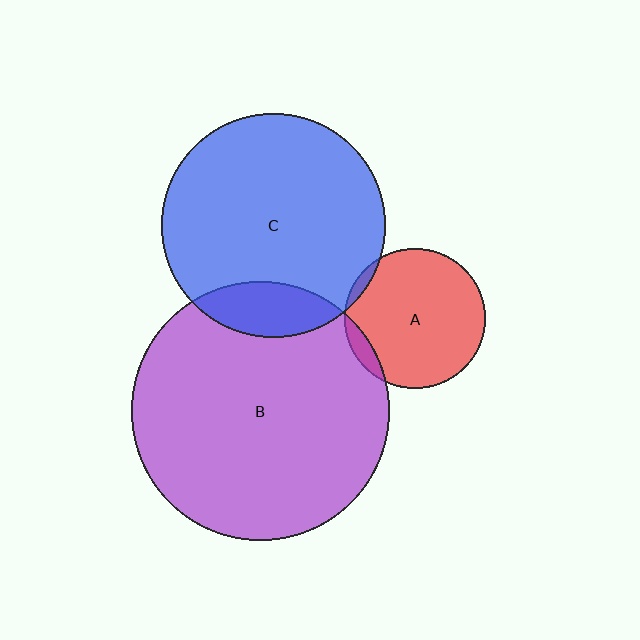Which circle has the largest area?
Circle B (purple).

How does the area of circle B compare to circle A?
Approximately 3.4 times.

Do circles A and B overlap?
Yes.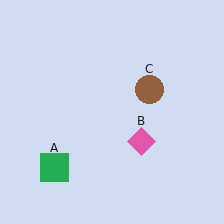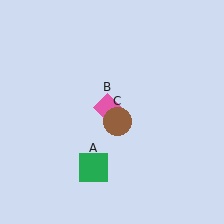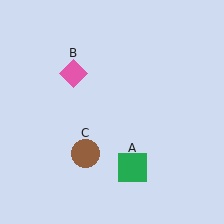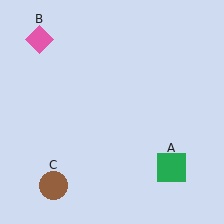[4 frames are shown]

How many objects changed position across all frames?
3 objects changed position: green square (object A), pink diamond (object B), brown circle (object C).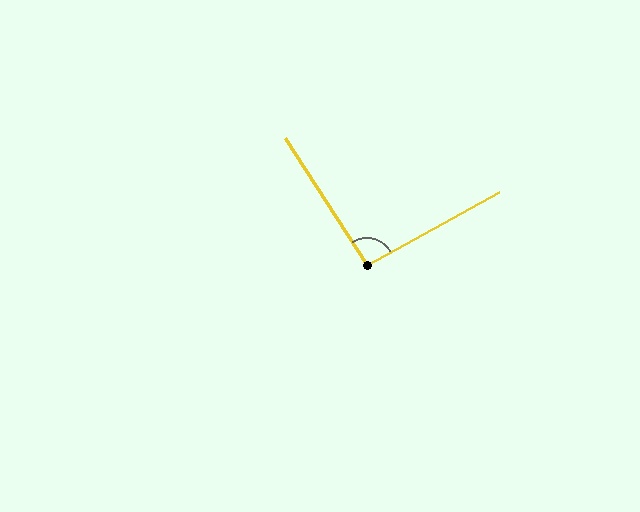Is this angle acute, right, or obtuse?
It is approximately a right angle.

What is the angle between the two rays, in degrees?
Approximately 94 degrees.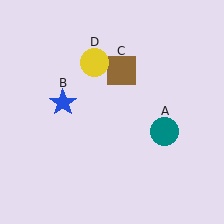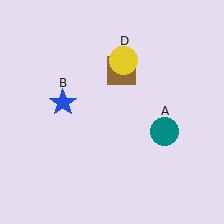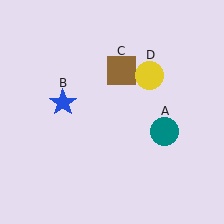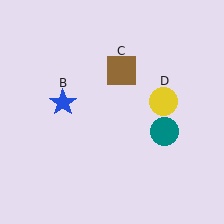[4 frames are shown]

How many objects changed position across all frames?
1 object changed position: yellow circle (object D).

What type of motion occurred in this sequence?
The yellow circle (object D) rotated clockwise around the center of the scene.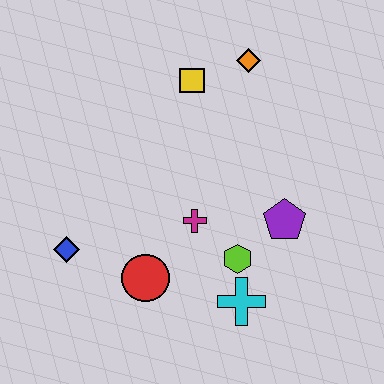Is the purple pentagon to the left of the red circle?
No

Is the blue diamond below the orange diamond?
Yes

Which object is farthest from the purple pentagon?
The blue diamond is farthest from the purple pentagon.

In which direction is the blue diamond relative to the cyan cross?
The blue diamond is to the left of the cyan cross.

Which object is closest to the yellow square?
The orange diamond is closest to the yellow square.